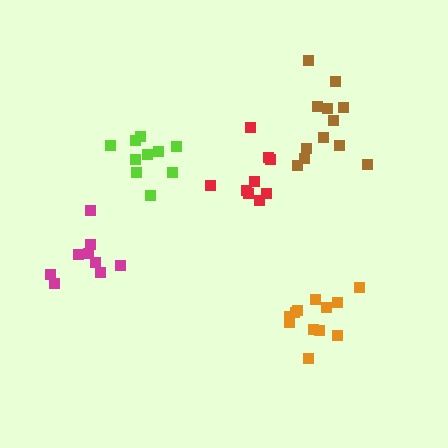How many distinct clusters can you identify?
There are 5 distinct clusters.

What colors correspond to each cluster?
The clusters are colored: brown, red, magenta, orange, lime.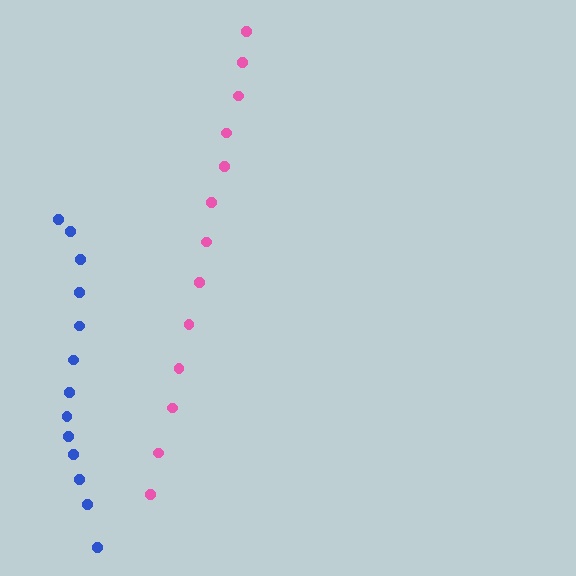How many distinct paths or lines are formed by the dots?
There are 2 distinct paths.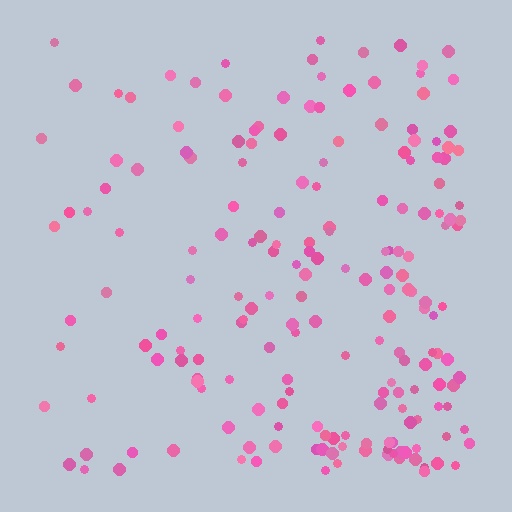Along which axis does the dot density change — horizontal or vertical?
Horizontal.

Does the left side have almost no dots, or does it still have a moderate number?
Still a moderate number, just noticeably fewer than the right.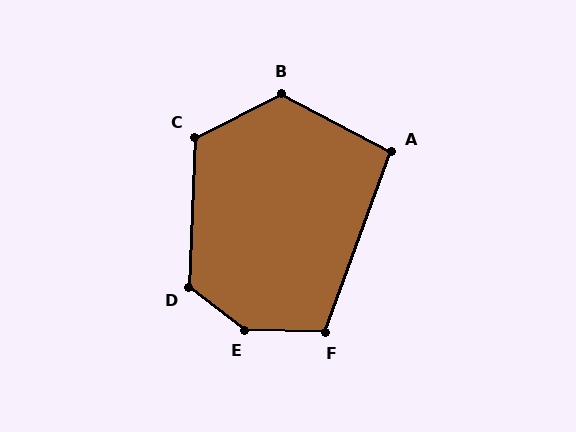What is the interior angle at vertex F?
Approximately 109 degrees (obtuse).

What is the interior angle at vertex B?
Approximately 126 degrees (obtuse).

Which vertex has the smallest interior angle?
A, at approximately 97 degrees.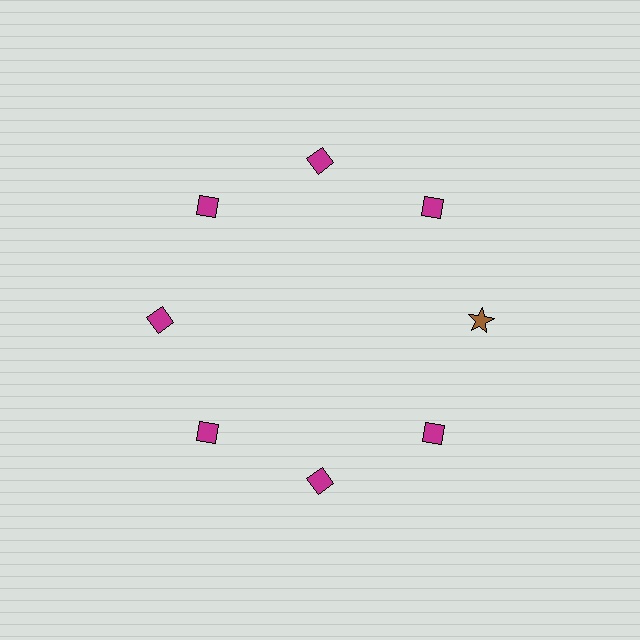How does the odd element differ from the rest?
It differs in both color (brown instead of magenta) and shape (star instead of diamond).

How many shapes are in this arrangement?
There are 8 shapes arranged in a ring pattern.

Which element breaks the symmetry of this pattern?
The brown star at roughly the 3 o'clock position breaks the symmetry. All other shapes are magenta diamonds.